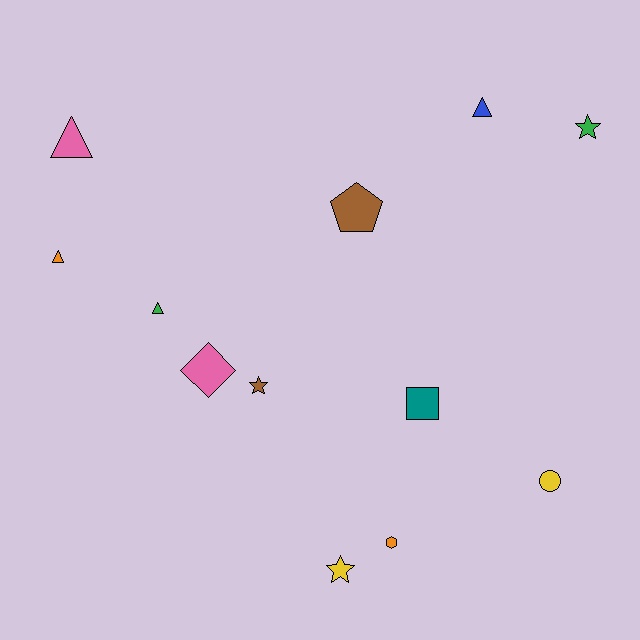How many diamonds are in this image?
There is 1 diamond.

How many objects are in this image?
There are 12 objects.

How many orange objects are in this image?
There are 2 orange objects.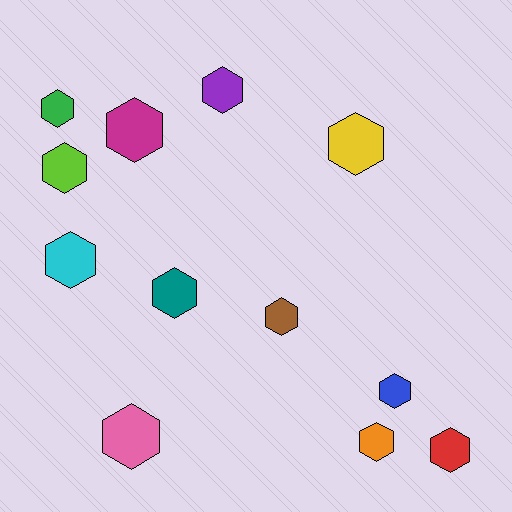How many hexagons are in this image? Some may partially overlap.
There are 12 hexagons.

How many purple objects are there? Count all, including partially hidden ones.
There is 1 purple object.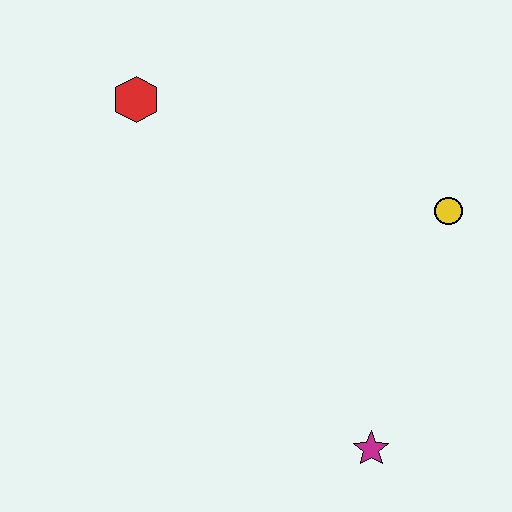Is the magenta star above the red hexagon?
No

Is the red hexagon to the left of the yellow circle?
Yes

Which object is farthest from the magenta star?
The red hexagon is farthest from the magenta star.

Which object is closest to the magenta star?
The yellow circle is closest to the magenta star.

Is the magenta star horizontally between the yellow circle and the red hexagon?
Yes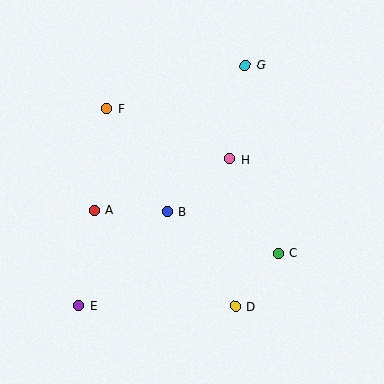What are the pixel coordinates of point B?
Point B is at (167, 212).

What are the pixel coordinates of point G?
Point G is at (245, 65).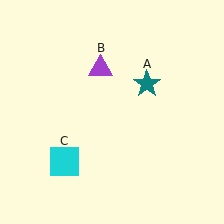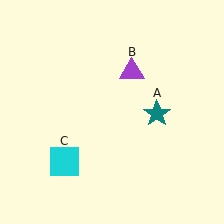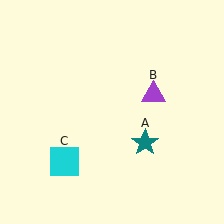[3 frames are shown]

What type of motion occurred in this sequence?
The teal star (object A), purple triangle (object B) rotated clockwise around the center of the scene.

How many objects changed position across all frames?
2 objects changed position: teal star (object A), purple triangle (object B).